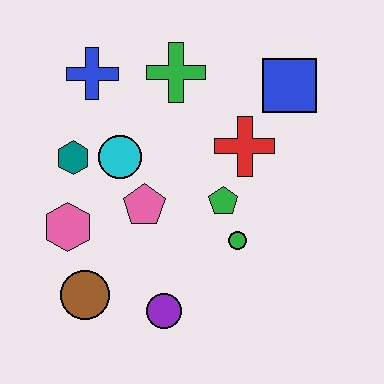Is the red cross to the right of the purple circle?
Yes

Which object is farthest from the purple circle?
The blue square is farthest from the purple circle.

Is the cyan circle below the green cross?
Yes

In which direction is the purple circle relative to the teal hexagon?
The purple circle is below the teal hexagon.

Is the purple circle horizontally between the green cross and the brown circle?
Yes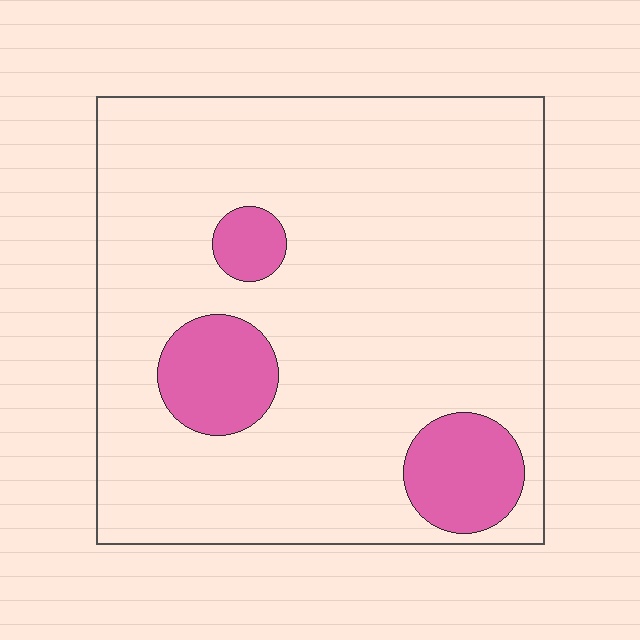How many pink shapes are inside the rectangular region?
3.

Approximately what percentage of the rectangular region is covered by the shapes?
Approximately 15%.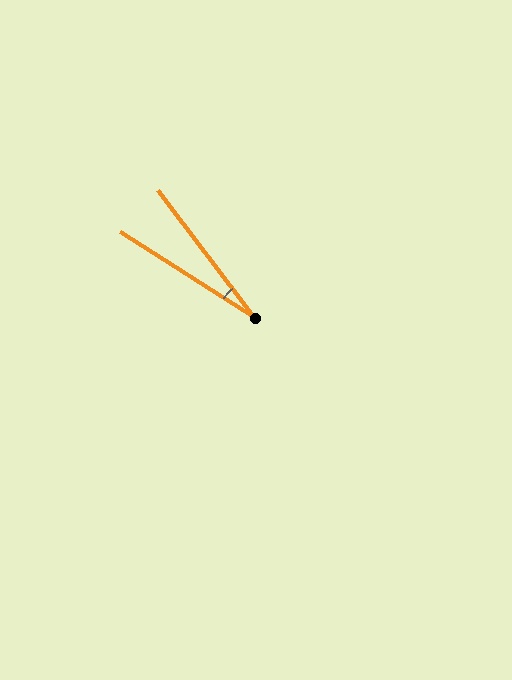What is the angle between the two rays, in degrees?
Approximately 21 degrees.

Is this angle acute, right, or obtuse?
It is acute.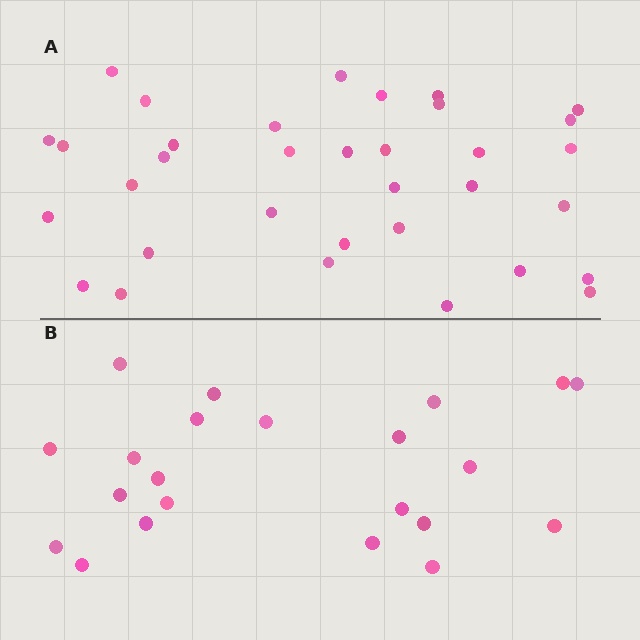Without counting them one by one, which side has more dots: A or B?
Region A (the top region) has more dots.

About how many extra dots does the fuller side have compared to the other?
Region A has roughly 12 or so more dots than region B.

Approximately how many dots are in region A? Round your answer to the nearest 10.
About 30 dots. (The exact count is 34, which rounds to 30.)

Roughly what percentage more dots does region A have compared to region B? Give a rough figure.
About 55% more.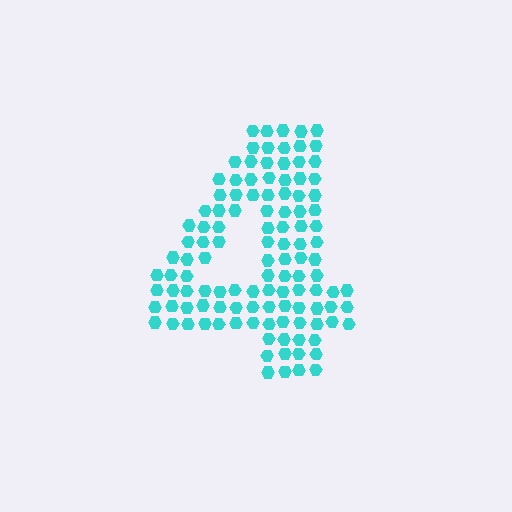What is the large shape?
The large shape is the digit 4.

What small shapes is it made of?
It is made of small hexagons.